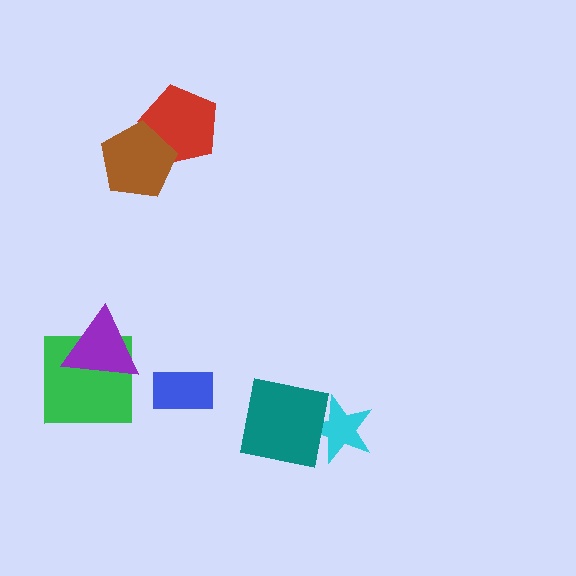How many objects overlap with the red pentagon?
1 object overlaps with the red pentagon.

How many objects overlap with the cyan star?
1 object overlaps with the cyan star.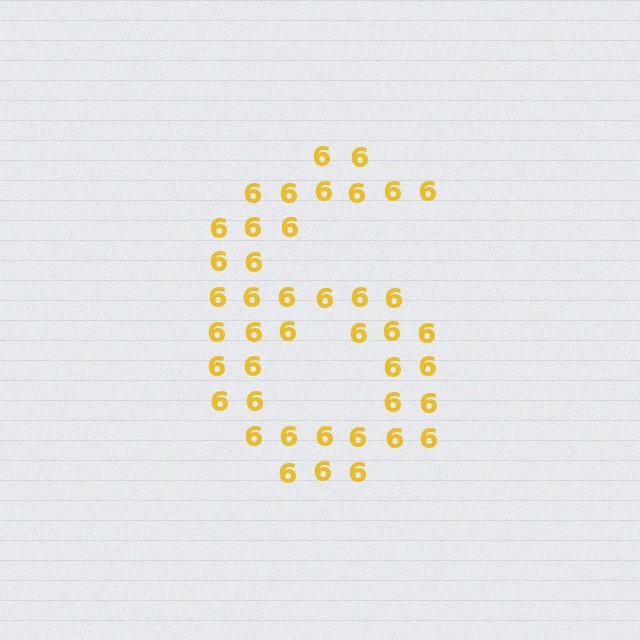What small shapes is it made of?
It is made of small digit 6's.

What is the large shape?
The large shape is the digit 6.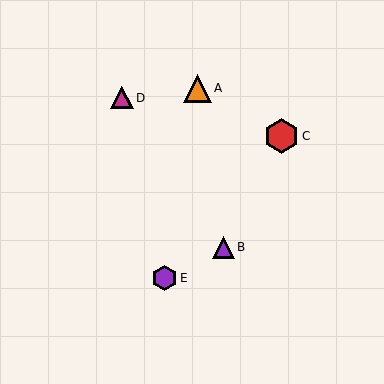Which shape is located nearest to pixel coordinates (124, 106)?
The magenta triangle (labeled D) at (122, 98) is nearest to that location.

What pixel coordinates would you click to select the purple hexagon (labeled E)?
Click at (164, 278) to select the purple hexagon E.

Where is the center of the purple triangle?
The center of the purple triangle is at (224, 247).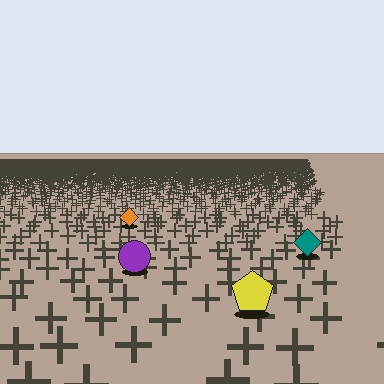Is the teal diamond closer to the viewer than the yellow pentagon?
No. The yellow pentagon is closer — you can tell from the texture gradient: the ground texture is coarser near it.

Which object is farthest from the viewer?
The orange diamond is farthest from the viewer. It appears smaller and the ground texture around it is denser.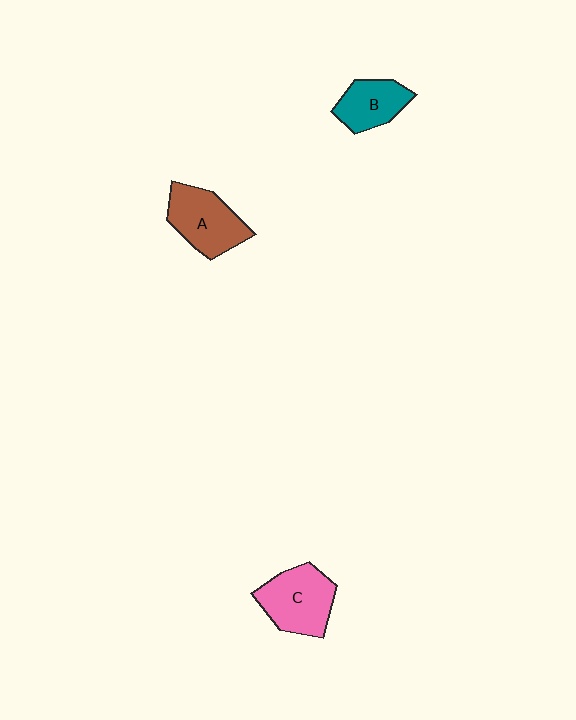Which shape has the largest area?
Shape C (pink).